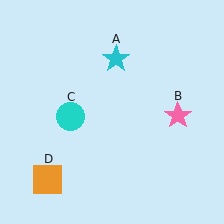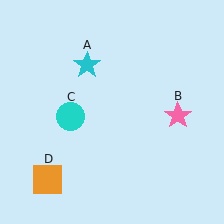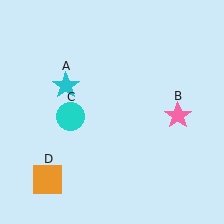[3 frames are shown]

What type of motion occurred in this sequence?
The cyan star (object A) rotated counterclockwise around the center of the scene.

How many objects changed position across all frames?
1 object changed position: cyan star (object A).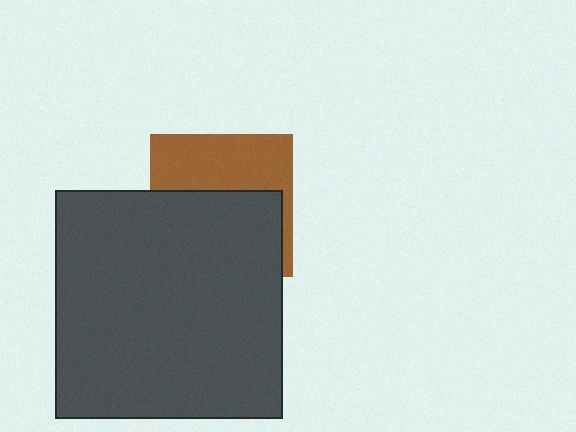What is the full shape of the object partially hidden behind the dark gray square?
The partially hidden object is a brown square.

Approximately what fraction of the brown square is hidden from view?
Roughly 57% of the brown square is hidden behind the dark gray square.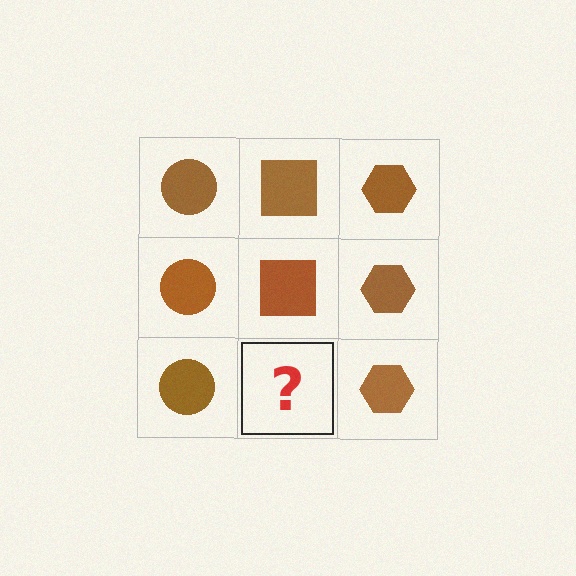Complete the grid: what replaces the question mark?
The question mark should be replaced with a brown square.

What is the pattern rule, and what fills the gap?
The rule is that each column has a consistent shape. The gap should be filled with a brown square.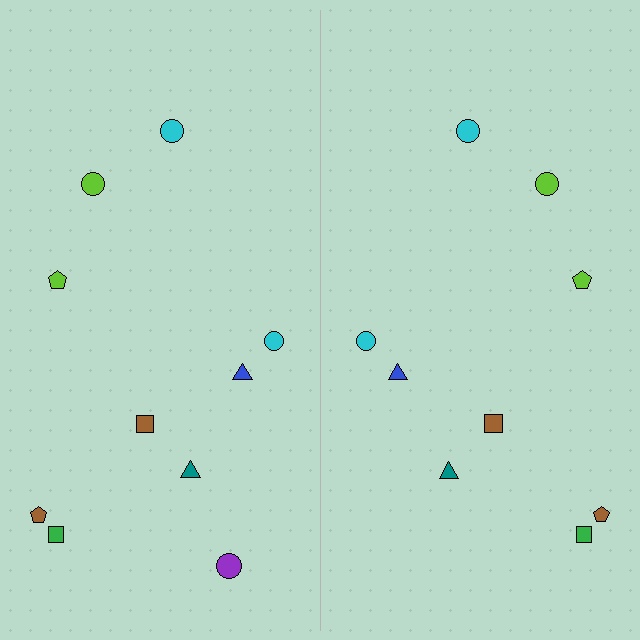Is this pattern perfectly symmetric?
No, the pattern is not perfectly symmetric. A purple circle is missing from the right side.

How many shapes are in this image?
There are 19 shapes in this image.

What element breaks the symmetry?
A purple circle is missing from the right side.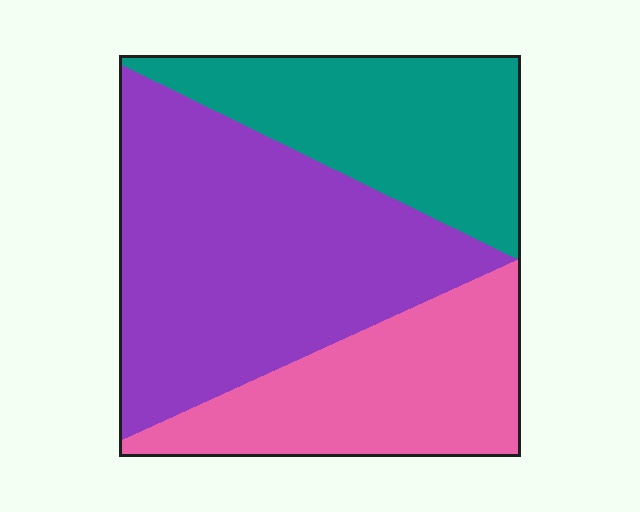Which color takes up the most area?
Purple, at roughly 45%.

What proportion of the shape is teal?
Teal covers 27% of the shape.